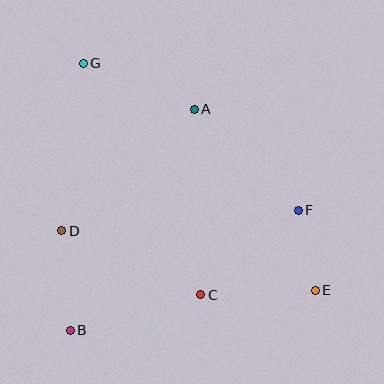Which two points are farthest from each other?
Points E and G are farthest from each other.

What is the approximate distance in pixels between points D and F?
The distance between D and F is approximately 237 pixels.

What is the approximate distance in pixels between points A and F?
The distance between A and F is approximately 145 pixels.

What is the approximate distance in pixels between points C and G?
The distance between C and G is approximately 259 pixels.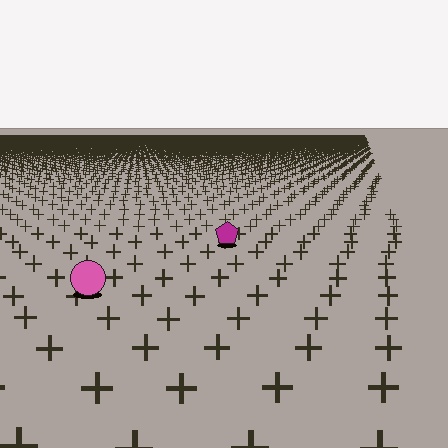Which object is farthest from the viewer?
The magenta pentagon is farthest from the viewer. It appears smaller and the ground texture around it is denser.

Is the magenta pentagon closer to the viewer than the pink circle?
No. The pink circle is closer — you can tell from the texture gradient: the ground texture is coarser near it.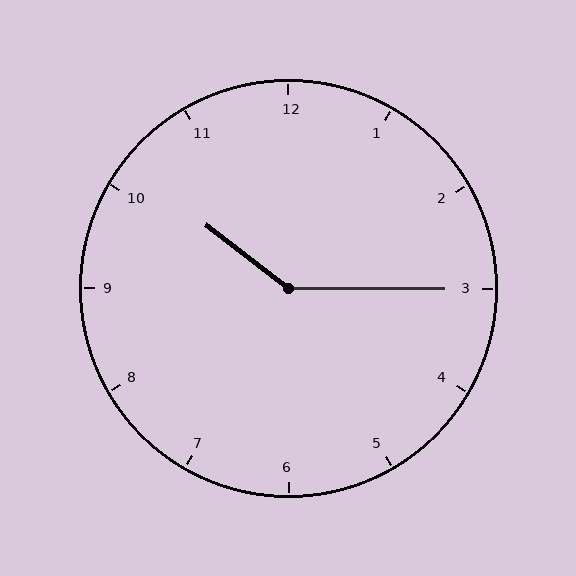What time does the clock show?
10:15.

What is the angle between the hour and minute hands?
Approximately 142 degrees.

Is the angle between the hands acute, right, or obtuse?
It is obtuse.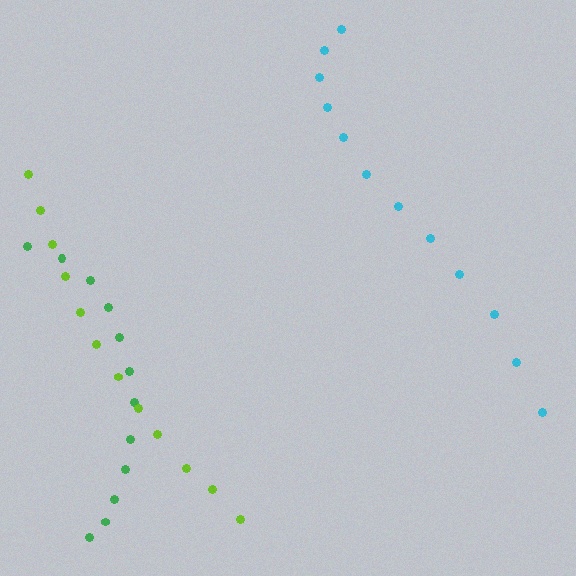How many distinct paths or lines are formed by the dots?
There are 3 distinct paths.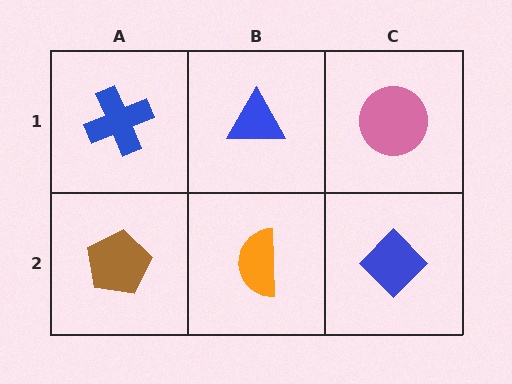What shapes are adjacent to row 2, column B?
A blue triangle (row 1, column B), a brown pentagon (row 2, column A), a blue diamond (row 2, column C).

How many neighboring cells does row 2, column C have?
2.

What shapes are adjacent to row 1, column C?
A blue diamond (row 2, column C), a blue triangle (row 1, column B).